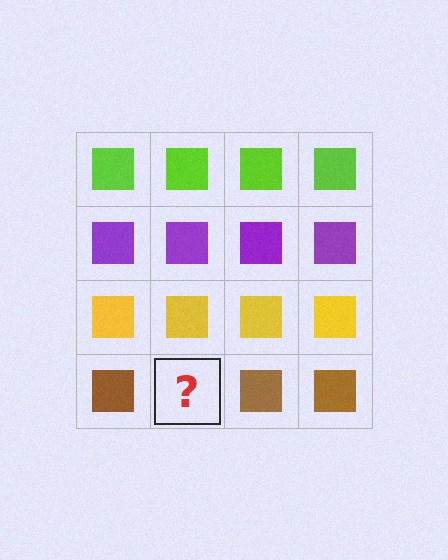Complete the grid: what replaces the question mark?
The question mark should be replaced with a brown square.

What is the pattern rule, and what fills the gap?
The rule is that each row has a consistent color. The gap should be filled with a brown square.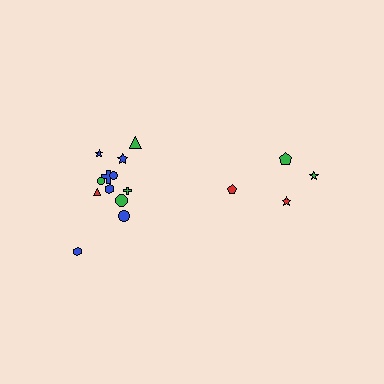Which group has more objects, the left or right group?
The left group.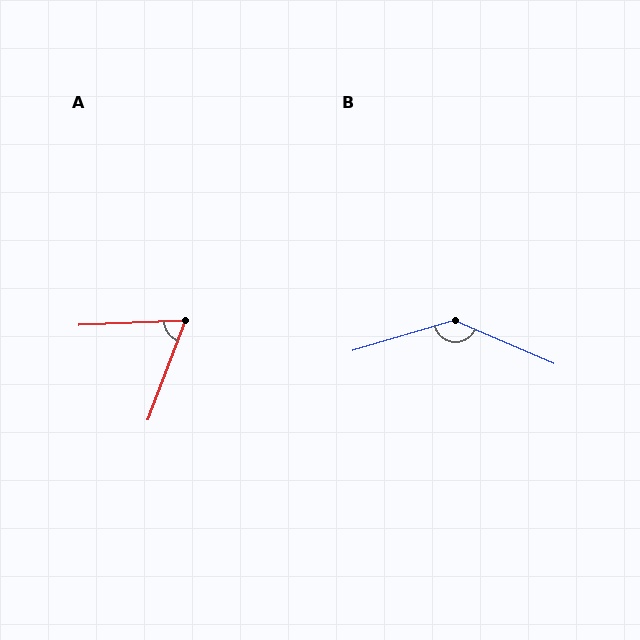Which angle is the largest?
B, at approximately 140 degrees.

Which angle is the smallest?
A, at approximately 67 degrees.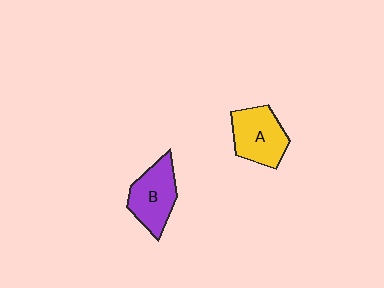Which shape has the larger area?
Shape A (yellow).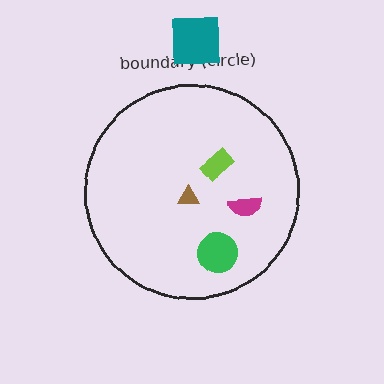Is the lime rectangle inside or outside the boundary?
Inside.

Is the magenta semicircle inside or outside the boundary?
Inside.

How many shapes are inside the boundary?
4 inside, 1 outside.